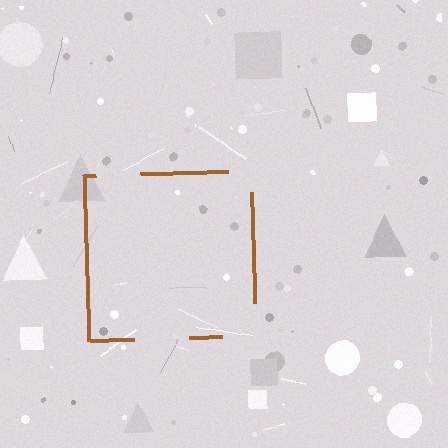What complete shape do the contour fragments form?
The contour fragments form a square.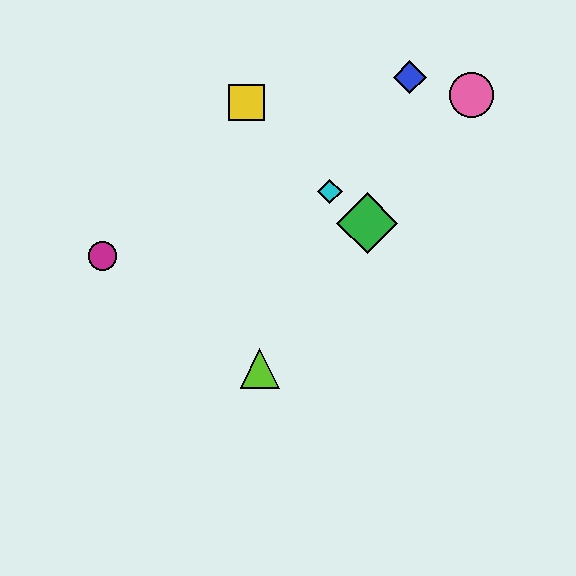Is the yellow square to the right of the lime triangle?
No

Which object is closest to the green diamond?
The cyan diamond is closest to the green diamond.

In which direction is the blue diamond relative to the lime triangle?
The blue diamond is above the lime triangle.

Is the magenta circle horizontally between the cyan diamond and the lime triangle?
No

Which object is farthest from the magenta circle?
The pink circle is farthest from the magenta circle.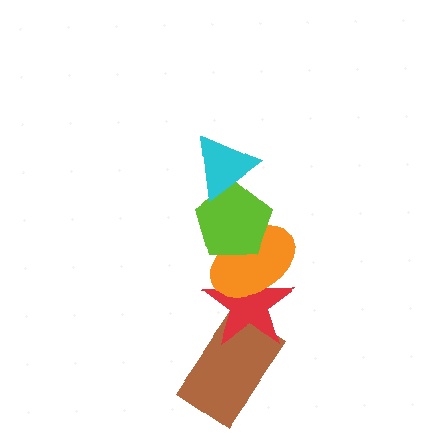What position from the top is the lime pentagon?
The lime pentagon is 2nd from the top.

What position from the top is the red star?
The red star is 4th from the top.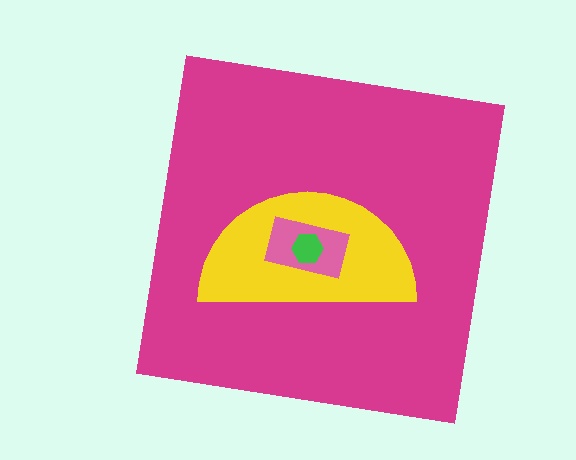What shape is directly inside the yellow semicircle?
The pink rectangle.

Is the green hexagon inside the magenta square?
Yes.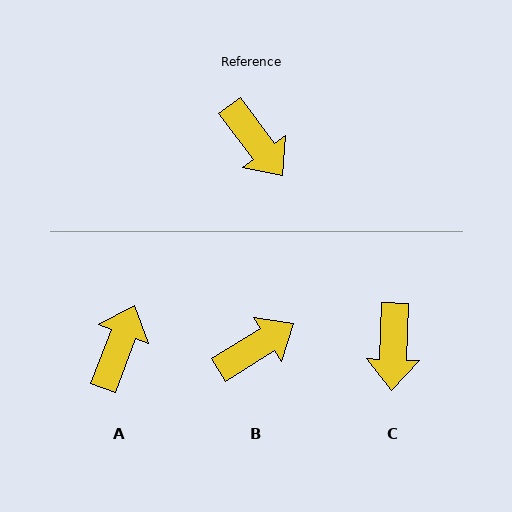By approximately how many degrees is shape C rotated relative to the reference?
Approximately 39 degrees clockwise.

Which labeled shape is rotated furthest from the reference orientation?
A, about 122 degrees away.